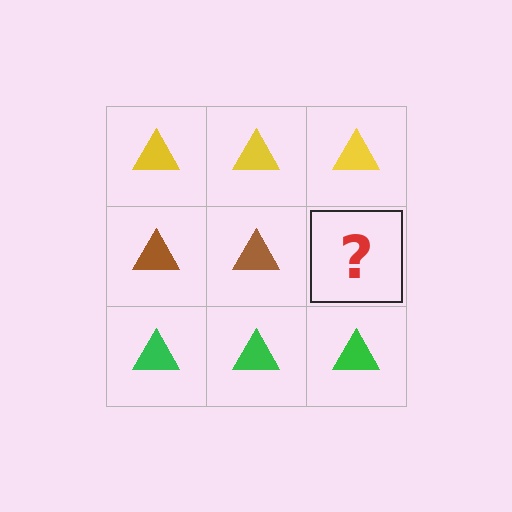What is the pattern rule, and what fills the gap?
The rule is that each row has a consistent color. The gap should be filled with a brown triangle.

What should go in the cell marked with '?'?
The missing cell should contain a brown triangle.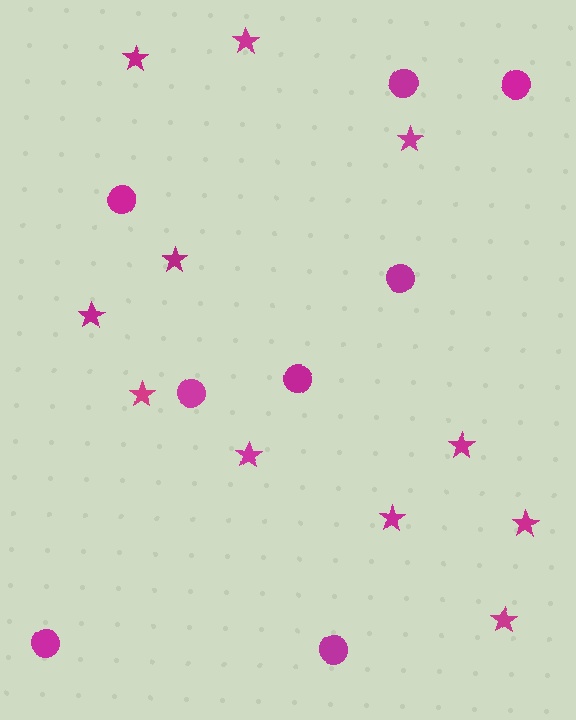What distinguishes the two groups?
There are 2 groups: one group of stars (11) and one group of circles (8).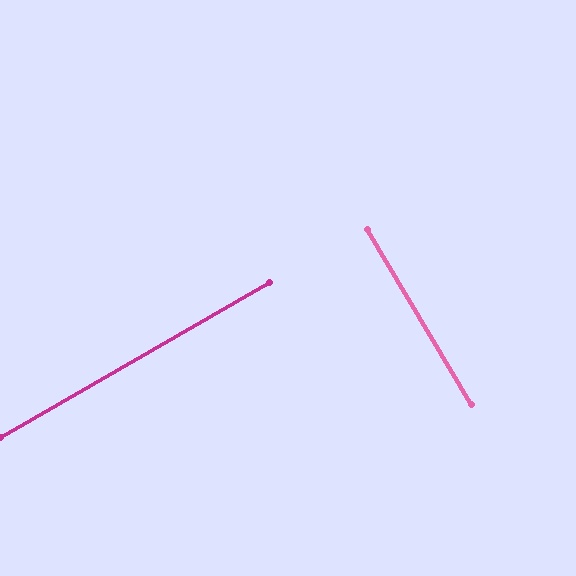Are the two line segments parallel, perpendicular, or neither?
Perpendicular — they meet at approximately 89°.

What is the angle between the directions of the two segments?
Approximately 89 degrees.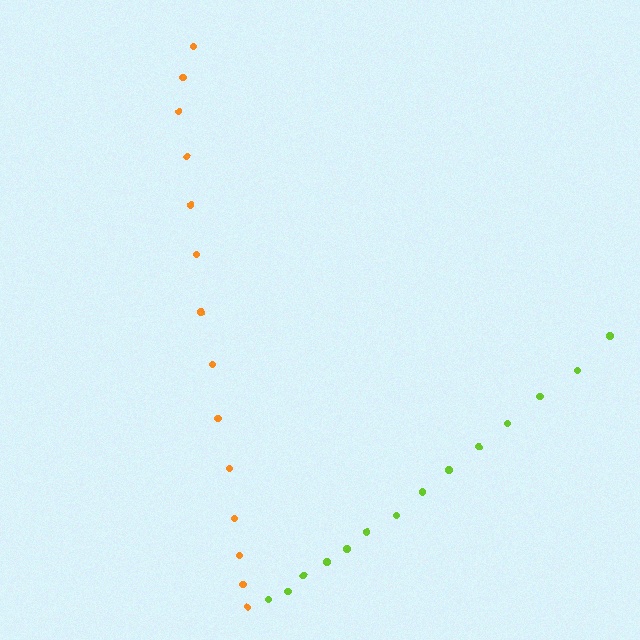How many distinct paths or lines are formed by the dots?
There are 2 distinct paths.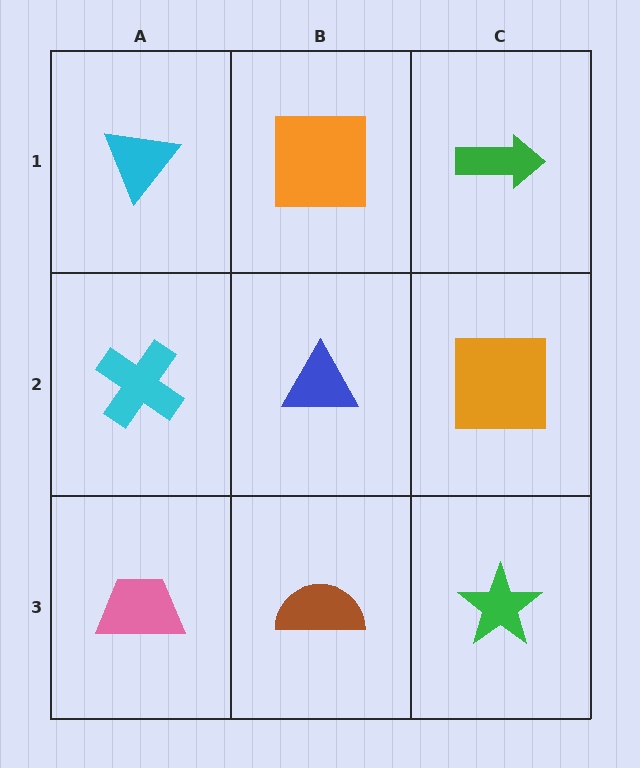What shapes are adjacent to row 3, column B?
A blue triangle (row 2, column B), a pink trapezoid (row 3, column A), a green star (row 3, column C).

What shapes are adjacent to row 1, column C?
An orange square (row 2, column C), an orange square (row 1, column B).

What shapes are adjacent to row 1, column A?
A cyan cross (row 2, column A), an orange square (row 1, column B).